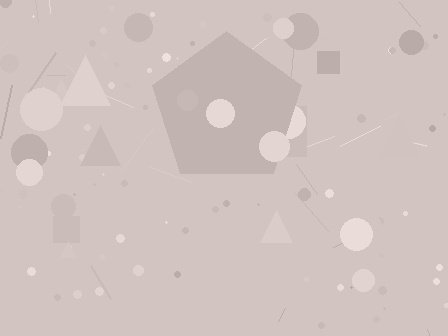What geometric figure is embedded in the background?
A pentagon is embedded in the background.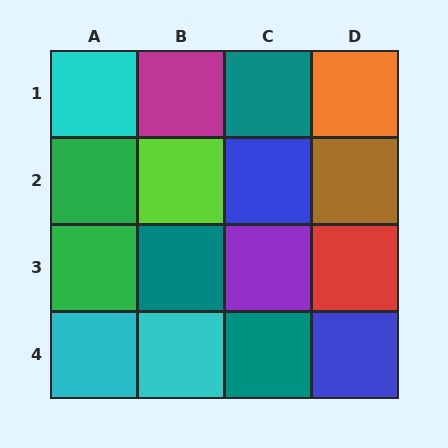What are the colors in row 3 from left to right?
Green, teal, purple, red.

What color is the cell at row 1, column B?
Magenta.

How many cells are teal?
3 cells are teal.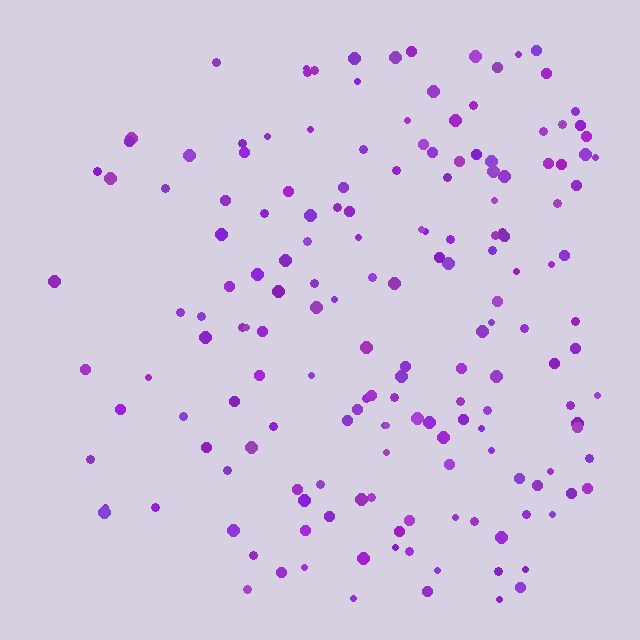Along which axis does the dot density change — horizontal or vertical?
Horizontal.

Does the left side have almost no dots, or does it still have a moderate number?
Still a moderate number, just noticeably fewer than the right.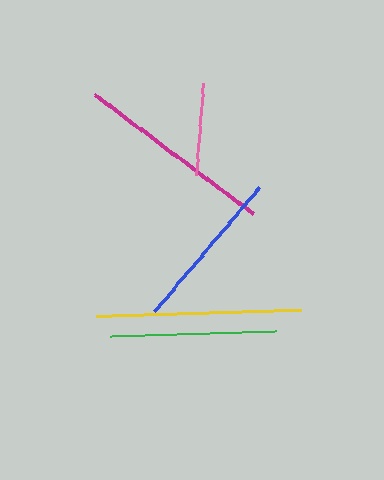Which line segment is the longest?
The yellow line is the longest at approximately 205 pixels.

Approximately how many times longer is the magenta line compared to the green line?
The magenta line is approximately 1.2 times the length of the green line.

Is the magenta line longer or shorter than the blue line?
The magenta line is longer than the blue line.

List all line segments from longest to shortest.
From longest to shortest: yellow, magenta, green, blue, pink.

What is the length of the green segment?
The green segment is approximately 166 pixels long.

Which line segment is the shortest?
The pink line is the shortest at approximately 93 pixels.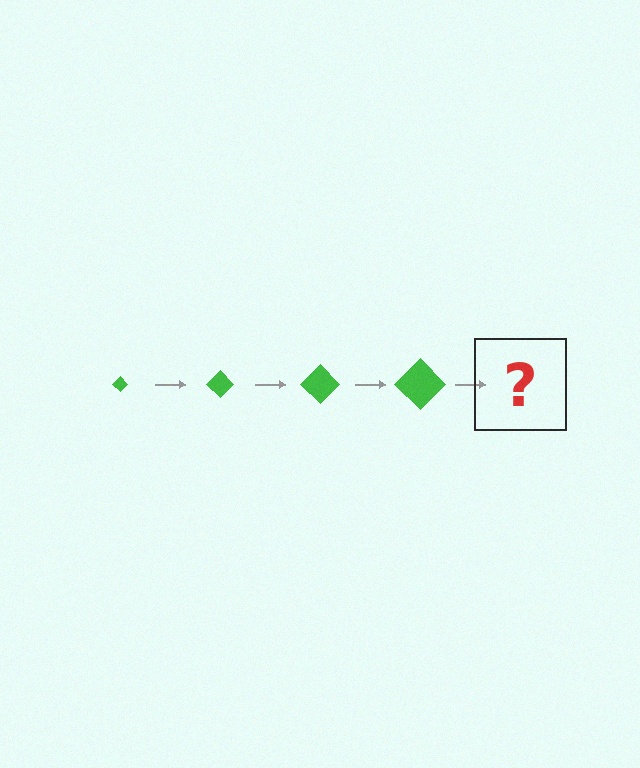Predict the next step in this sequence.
The next step is a green diamond, larger than the previous one.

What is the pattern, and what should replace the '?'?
The pattern is that the diamond gets progressively larger each step. The '?' should be a green diamond, larger than the previous one.